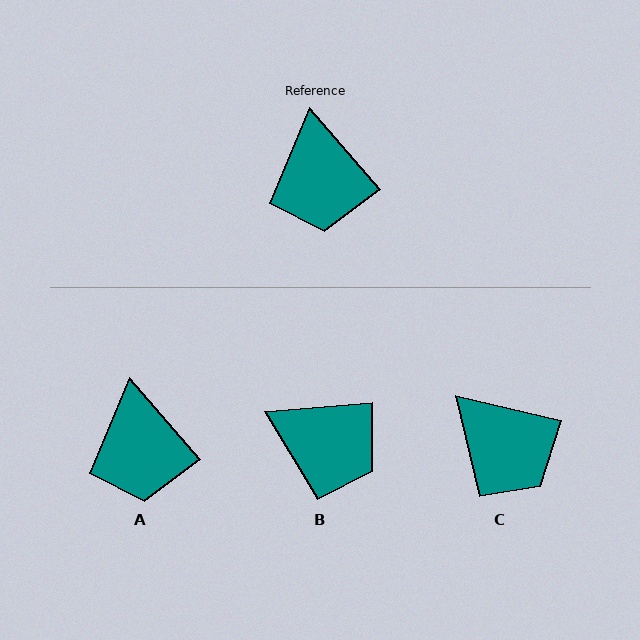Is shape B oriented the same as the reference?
No, it is off by about 54 degrees.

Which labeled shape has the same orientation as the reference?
A.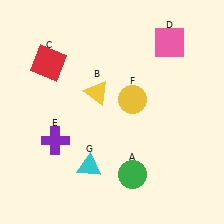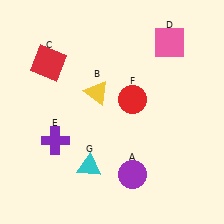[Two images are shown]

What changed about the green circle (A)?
In Image 1, A is green. In Image 2, it changed to purple.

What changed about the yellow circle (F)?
In Image 1, F is yellow. In Image 2, it changed to red.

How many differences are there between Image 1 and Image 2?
There are 2 differences between the two images.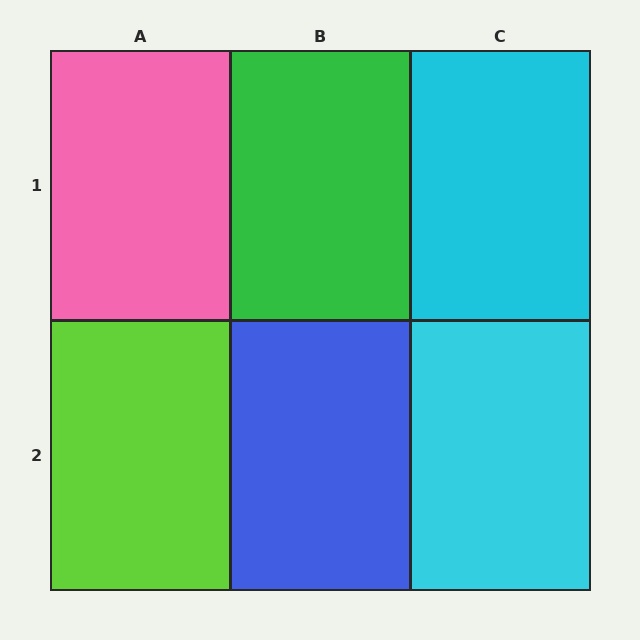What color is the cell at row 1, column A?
Pink.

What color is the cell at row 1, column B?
Green.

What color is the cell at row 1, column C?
Cyan.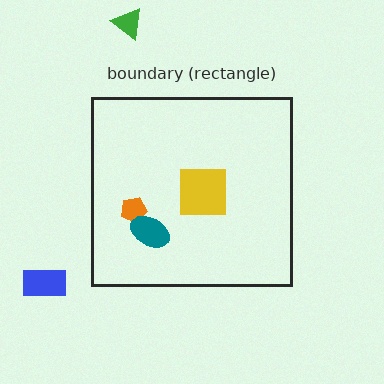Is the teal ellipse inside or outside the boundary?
Inside.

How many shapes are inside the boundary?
3 inside, 2 outside.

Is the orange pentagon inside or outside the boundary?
Inside.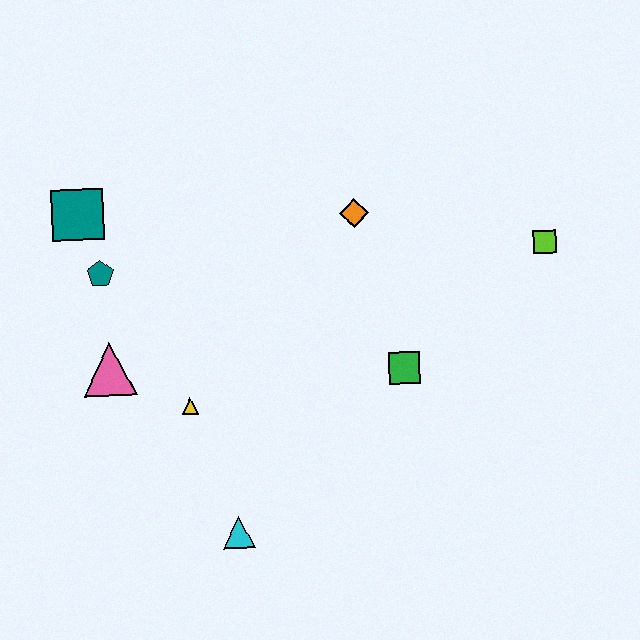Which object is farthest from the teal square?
The lime square is farthest from the teal square.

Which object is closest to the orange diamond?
The green square is closest to the orange diamond.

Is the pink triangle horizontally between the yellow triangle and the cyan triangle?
No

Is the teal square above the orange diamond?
Yes